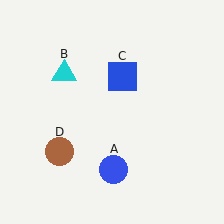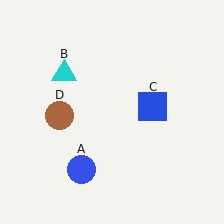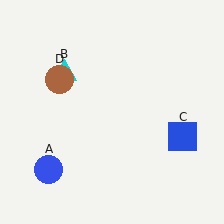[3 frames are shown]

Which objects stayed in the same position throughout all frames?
Cyan triangle (object B) remained stationary.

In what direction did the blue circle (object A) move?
The blue circle (object A) moved left.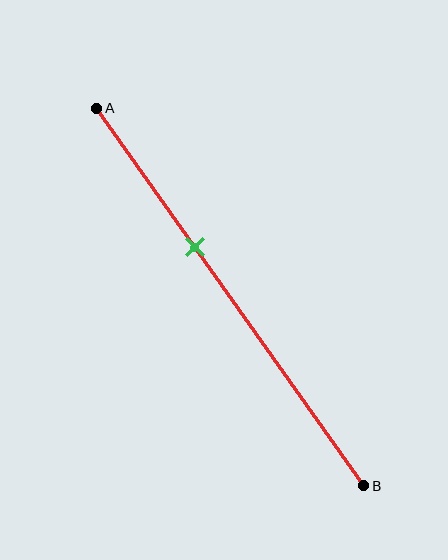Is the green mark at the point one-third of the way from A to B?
No, the mark is at about 35% from A, not at the 33% one-third point.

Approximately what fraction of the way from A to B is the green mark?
The green mark is approximately 35% of the way from A to B.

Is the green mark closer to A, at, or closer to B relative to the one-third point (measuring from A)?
The green mark is closer to point B than the one-third point of segment AB.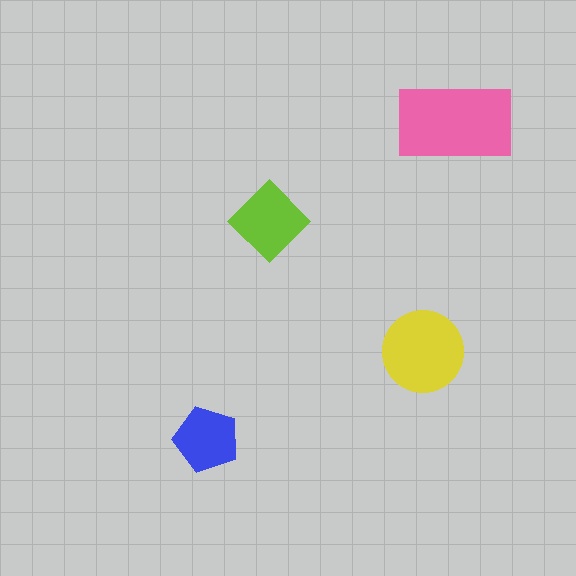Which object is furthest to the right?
The pink rectangle is rightmost.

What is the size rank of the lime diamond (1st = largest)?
3rd.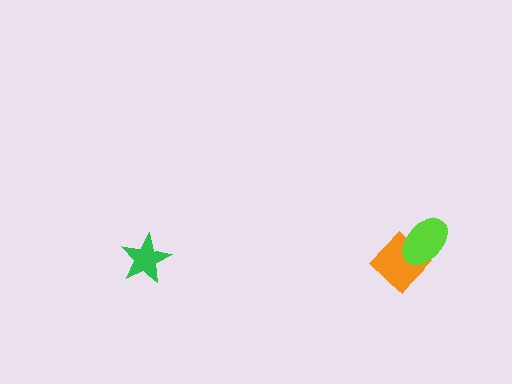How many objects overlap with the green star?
0 objects overlap with the green star.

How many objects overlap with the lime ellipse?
1 object overlaps with the lime ellipse.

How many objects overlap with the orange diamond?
1 object overlaps with the orange diamond.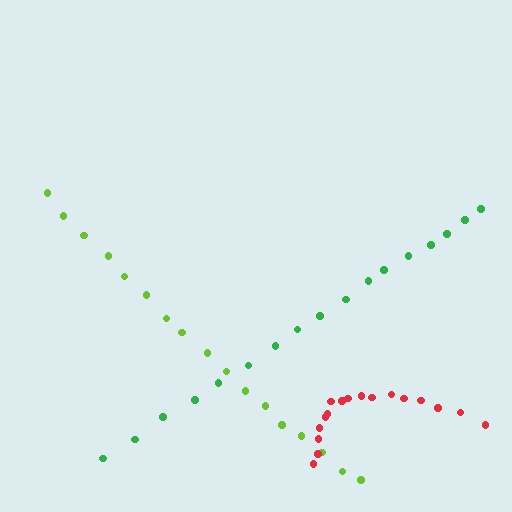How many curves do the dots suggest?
There are 3 distinct paths.